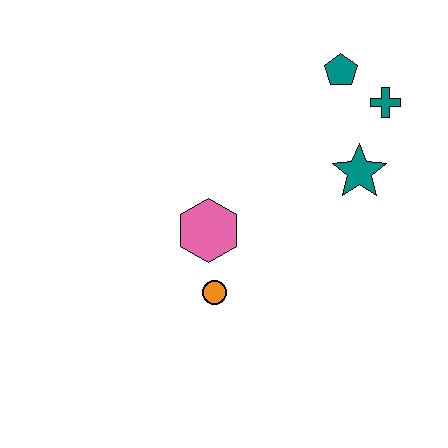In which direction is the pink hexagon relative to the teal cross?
The pink hexagon is to the left of the teal cross.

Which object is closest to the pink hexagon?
The orange circle is closest to the pink hexagon.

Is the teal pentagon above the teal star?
Yes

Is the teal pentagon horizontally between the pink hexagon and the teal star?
Yes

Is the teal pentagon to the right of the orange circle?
Yes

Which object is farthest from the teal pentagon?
The orange circle is farthest from the teal pentagon.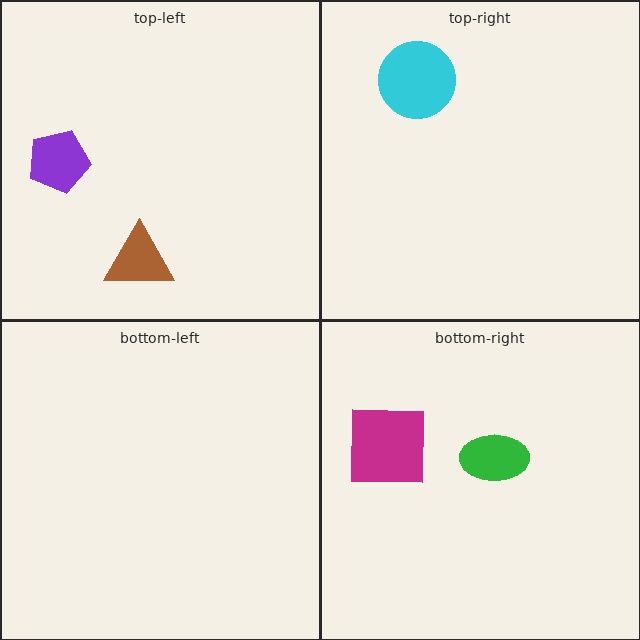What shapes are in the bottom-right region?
The green ellipse, the magenta square.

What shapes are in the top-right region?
The cyan circle.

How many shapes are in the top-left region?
2.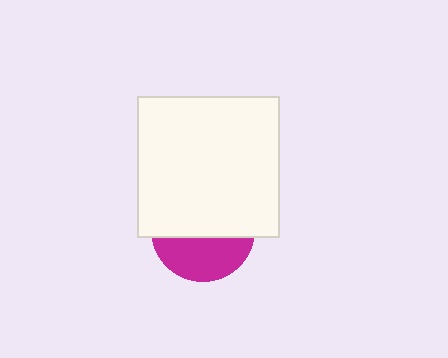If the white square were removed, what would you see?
You would see the complete magenta circle.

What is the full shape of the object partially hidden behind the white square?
The partially hidden object is a magenta circle.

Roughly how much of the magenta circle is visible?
A small part of it is visible (roughly 41%).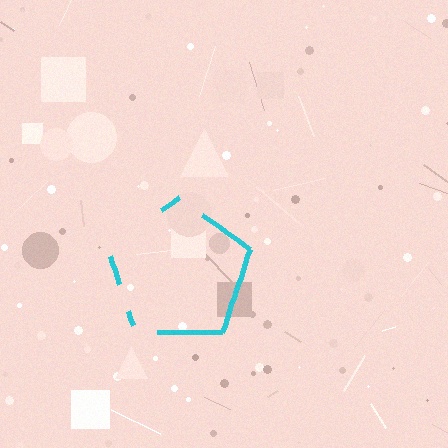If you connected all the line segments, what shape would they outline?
They would outline a pentagon.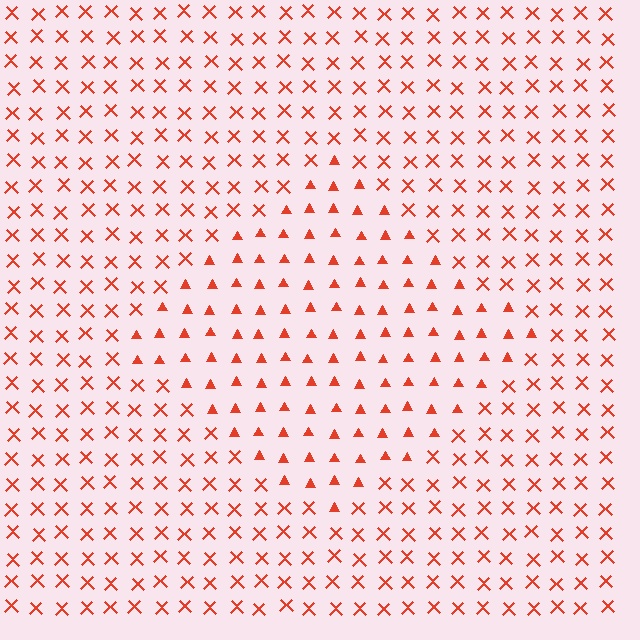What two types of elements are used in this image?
The image uses triangles inside the diamond region and X marks outside it.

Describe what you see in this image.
The image is filled with small red elements arranged in a uniform grid. A diamond-shaped region contains triangles, while the surrounding area contains X marks. The boundary is defined purely by the change in element shape.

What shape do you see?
I see a diamond.